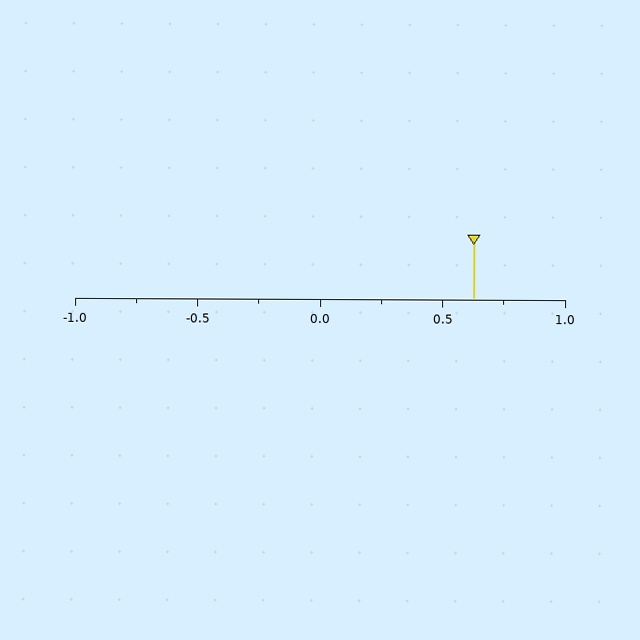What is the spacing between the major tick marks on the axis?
The major ticks are spaced 0.5 apart.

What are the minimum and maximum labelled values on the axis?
The axis runs from -1.0 to 1.0.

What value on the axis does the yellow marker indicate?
The marker indicates approximately 0.62.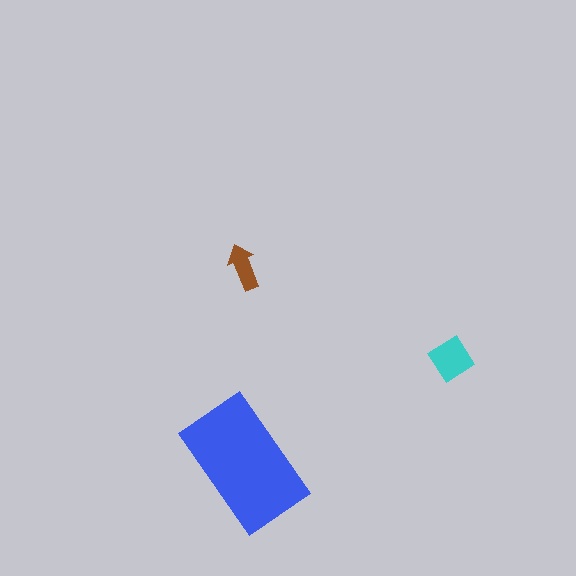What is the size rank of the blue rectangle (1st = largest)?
1st.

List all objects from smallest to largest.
The brown arrow, the cyan diamond, the blue rectangle.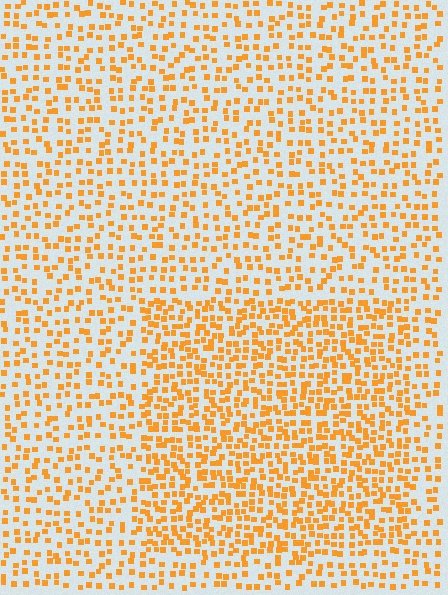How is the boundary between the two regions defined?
The boundary is defined by a change in element density (approximately 1.7x ratio). All elements are the same color, size, and shape.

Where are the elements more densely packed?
The elements are more densely packed inside the rectangle boundary.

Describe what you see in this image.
The image contains small orange elements arranged at two different densities. A rectangle-shaped region is visible where the elements are more densely packed than the surrounding area.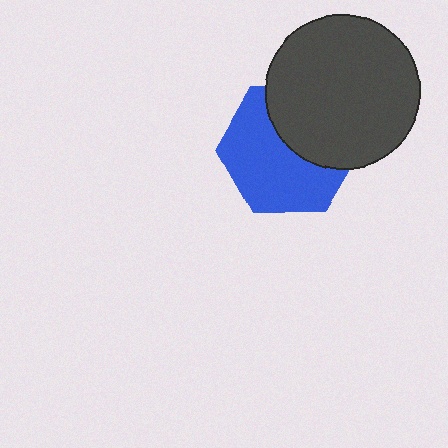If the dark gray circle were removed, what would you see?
You would see the complete blue hexagon.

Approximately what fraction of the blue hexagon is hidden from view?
Roughly 40% of the blue hexagon is hidden behind the dark gray circle.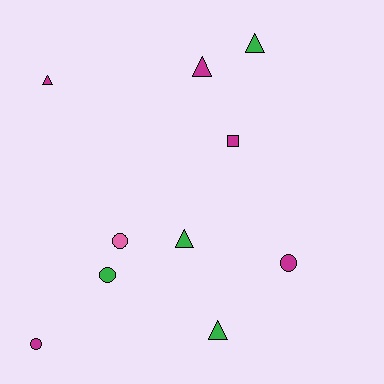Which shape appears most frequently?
Triangle, with 5 objects.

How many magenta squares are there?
There is 1 magenta square.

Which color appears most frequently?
Magenta, with 5 objects.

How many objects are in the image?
There are 10 objects.